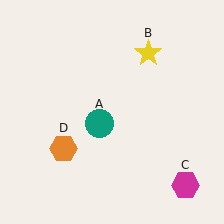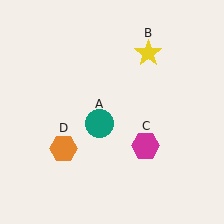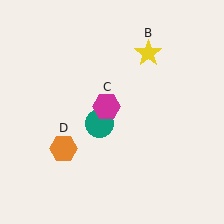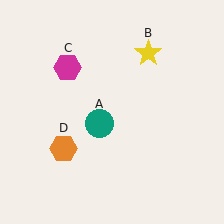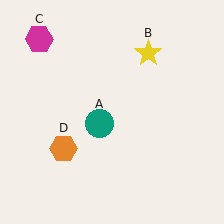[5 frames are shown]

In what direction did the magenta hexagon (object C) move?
The magenta hexagon (object C) moved up and to the left.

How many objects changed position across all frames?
1 object changed position: magenta hexagon (object C).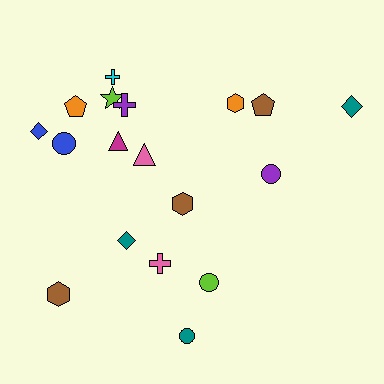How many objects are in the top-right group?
There are 4 objects.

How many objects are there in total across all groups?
There are 18 objects.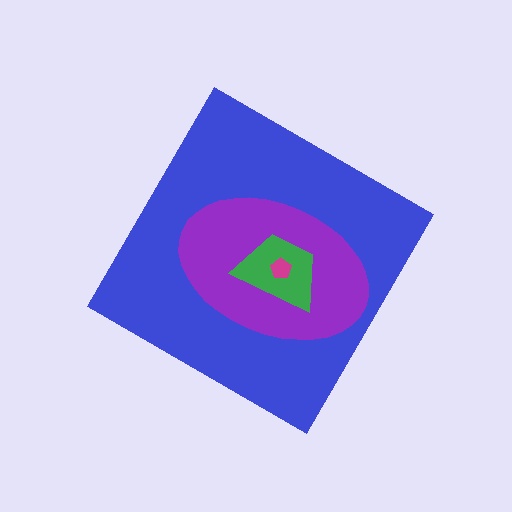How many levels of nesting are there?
4.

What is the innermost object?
The magenta pentagon.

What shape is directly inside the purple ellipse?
The green trapezoid.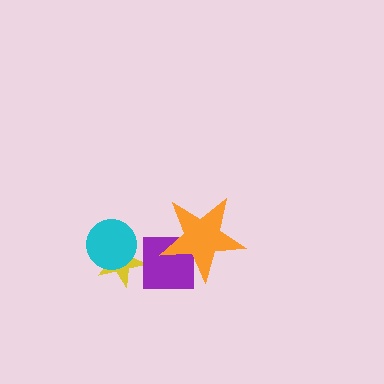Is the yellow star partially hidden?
Yes, it is partially covered by another shape.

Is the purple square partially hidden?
Yes, it is partially covered by another shape.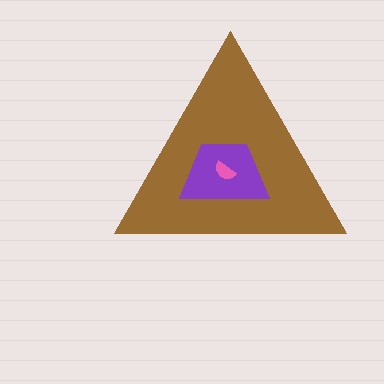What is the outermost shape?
The brown triangle.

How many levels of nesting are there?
3.